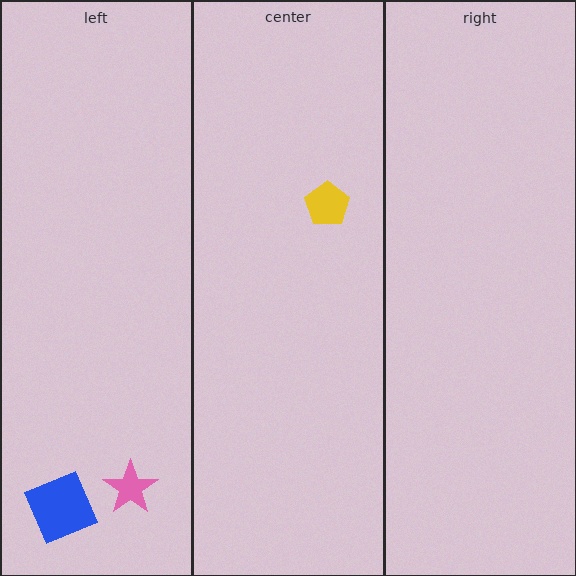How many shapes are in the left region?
2.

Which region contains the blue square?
The left region.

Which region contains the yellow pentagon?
The center region.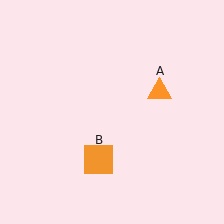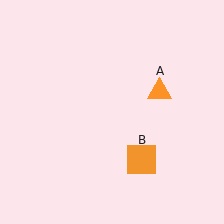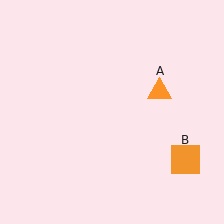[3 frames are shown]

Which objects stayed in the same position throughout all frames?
Orange triangle (object A) remained stationary.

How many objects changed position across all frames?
1 object changed position: orange square (object B).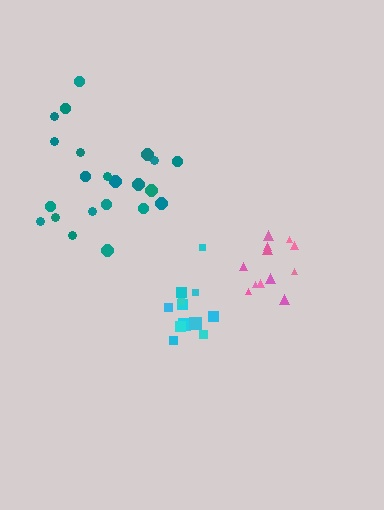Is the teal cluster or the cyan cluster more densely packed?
Cyan.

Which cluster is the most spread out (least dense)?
Teal.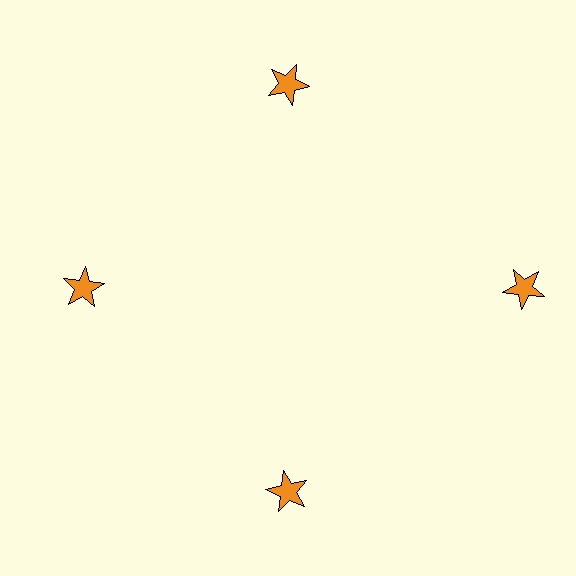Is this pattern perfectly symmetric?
No. The 4 orange stars are arranged in a ring, but one element near the 3 o'clock position is pushed outward from the center, breaking the 4-fold rotational symmetry.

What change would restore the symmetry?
The symmetry would be restored by moving it inward, back onto the ring so that all 4 stars sit at equal angles and equal distance from the center.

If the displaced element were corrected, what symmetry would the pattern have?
It would have 4-fold rotational symmetry — the pattern would map onto itself every 90 degrees.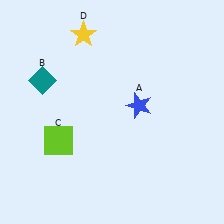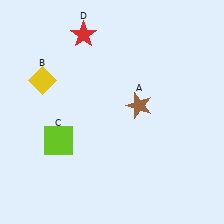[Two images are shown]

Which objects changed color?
A changed from blue to brown. B changed from teal to yellow. D changed from yellow to red.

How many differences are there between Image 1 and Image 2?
There are 3 differences between the two images.